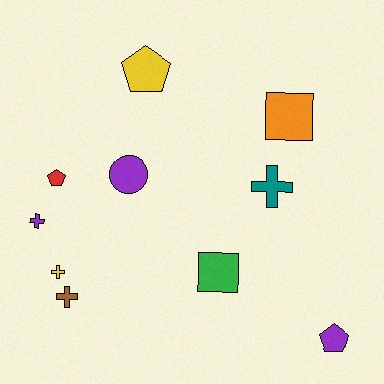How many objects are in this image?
There are 10 objects.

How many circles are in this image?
There is 1 circle.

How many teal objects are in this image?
There is 1 teal object.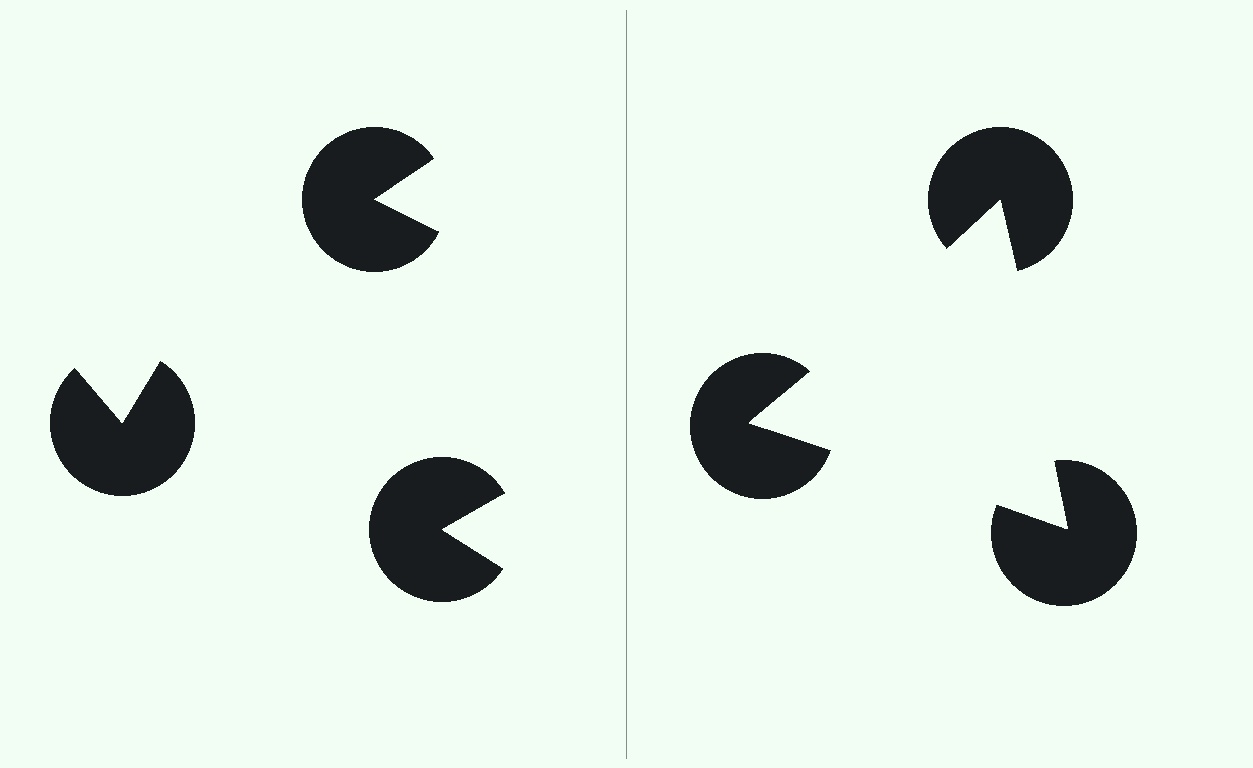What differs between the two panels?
The pac-man discs are positioned identically on both sides; only the wedge orientations differ. On the right they align to a triangle; on the left they are misaligned.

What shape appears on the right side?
An illusory triangle.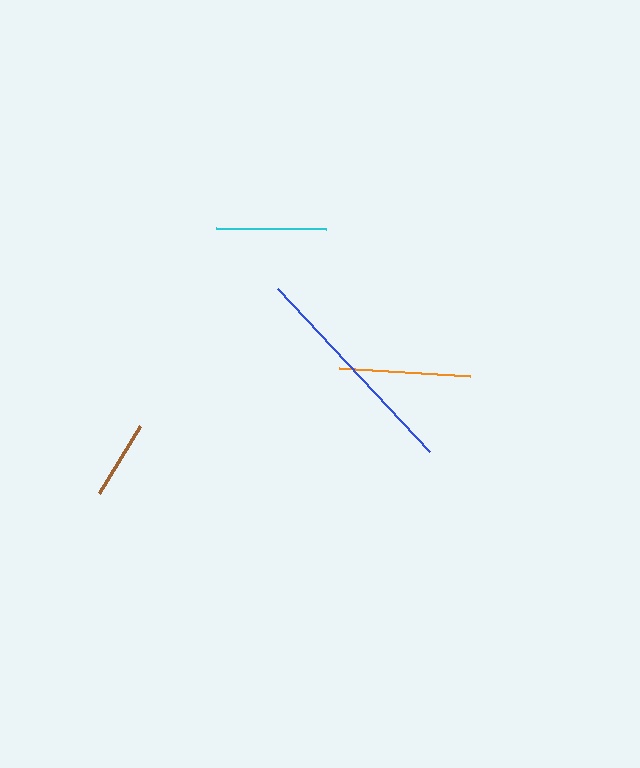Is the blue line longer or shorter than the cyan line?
The blue line is longer than the cyan line.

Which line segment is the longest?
The blue line is the longest at approximately 223 pixels.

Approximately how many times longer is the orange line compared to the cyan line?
The orange line is approximately 1.2 times the length of the cyan line.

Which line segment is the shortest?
The brown line is the shortest at approximately 78 pixels.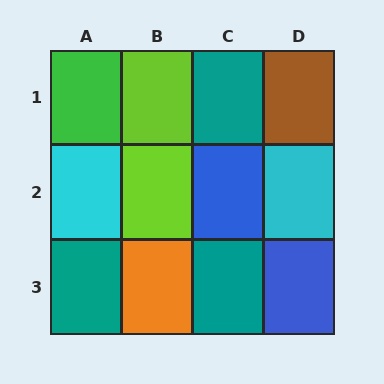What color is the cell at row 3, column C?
Teal.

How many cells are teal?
3 cells are teal.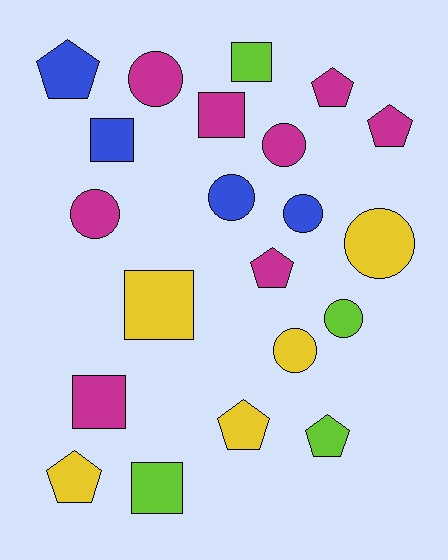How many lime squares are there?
There are 2 lime squares.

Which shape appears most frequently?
Circle, with 8 objects.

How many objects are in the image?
There are 21 objects.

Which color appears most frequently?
Magenta, with 8 objects.